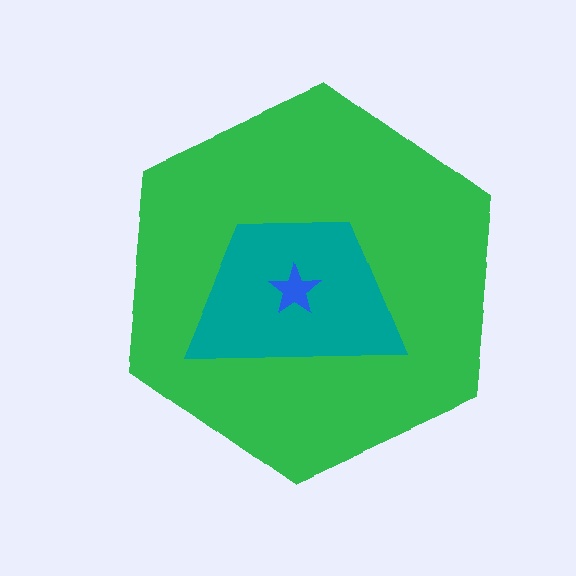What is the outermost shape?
The green hexagon.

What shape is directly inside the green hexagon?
The teal trapezoid.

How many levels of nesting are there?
3.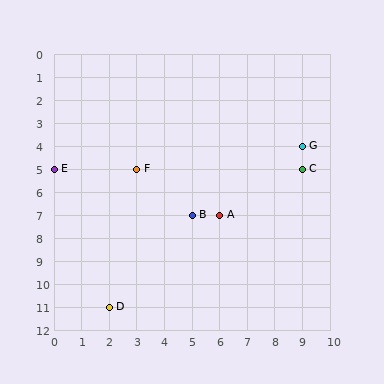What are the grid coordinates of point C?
Point C is at grid coordinates (9, 5).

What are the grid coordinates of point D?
Point D is at grid coordinates (2, 11).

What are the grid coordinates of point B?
Point B is at grid coordinates (5, 7).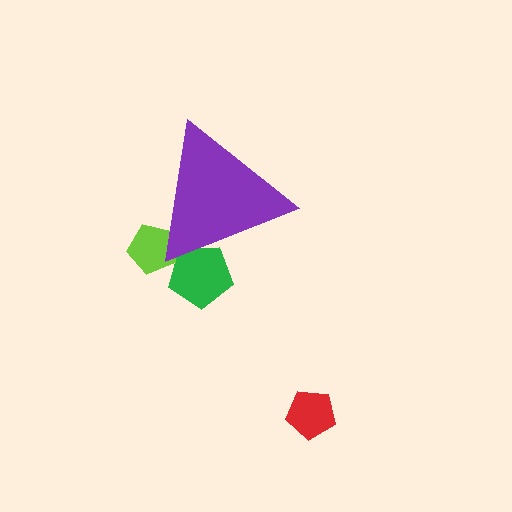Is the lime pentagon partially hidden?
Yes, the lime pentagon is partially hidden behind the purple triangle.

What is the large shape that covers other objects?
A purple triangle.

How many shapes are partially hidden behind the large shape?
2 shapes are partially hidden.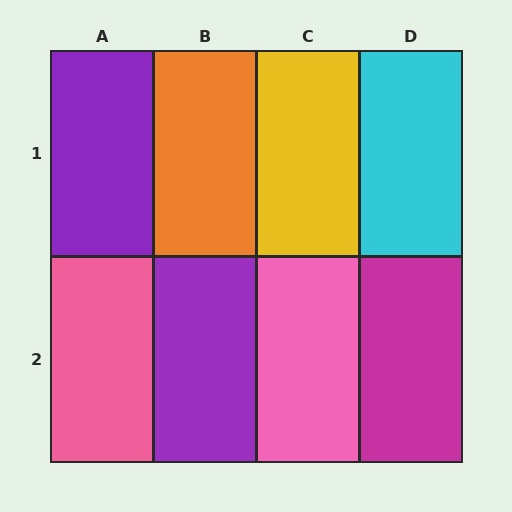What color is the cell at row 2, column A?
Pink.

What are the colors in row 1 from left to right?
Purple, orange, yellow, cyan.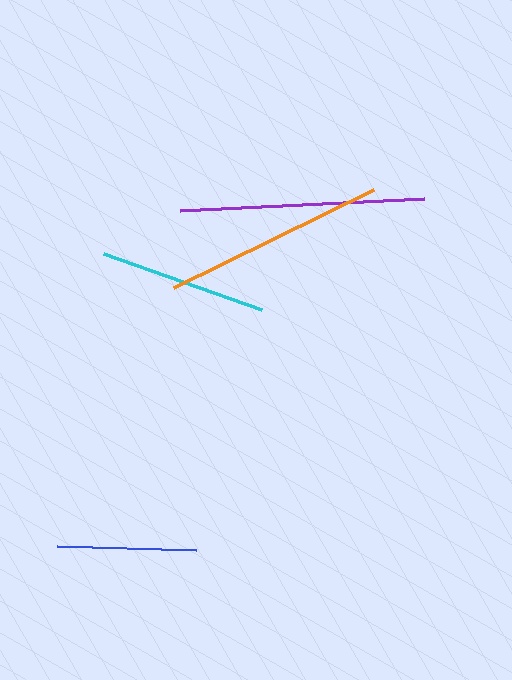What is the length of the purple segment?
The purple segment is approximately 245 pixels long.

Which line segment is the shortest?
The blue line is the shortest at approximately 139 pixels.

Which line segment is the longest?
The purple line is the longest at approximately 245 pixels.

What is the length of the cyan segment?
The cyan segment is approximately 167 pixels long.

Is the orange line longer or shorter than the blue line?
The orange line is longer than the blue line.